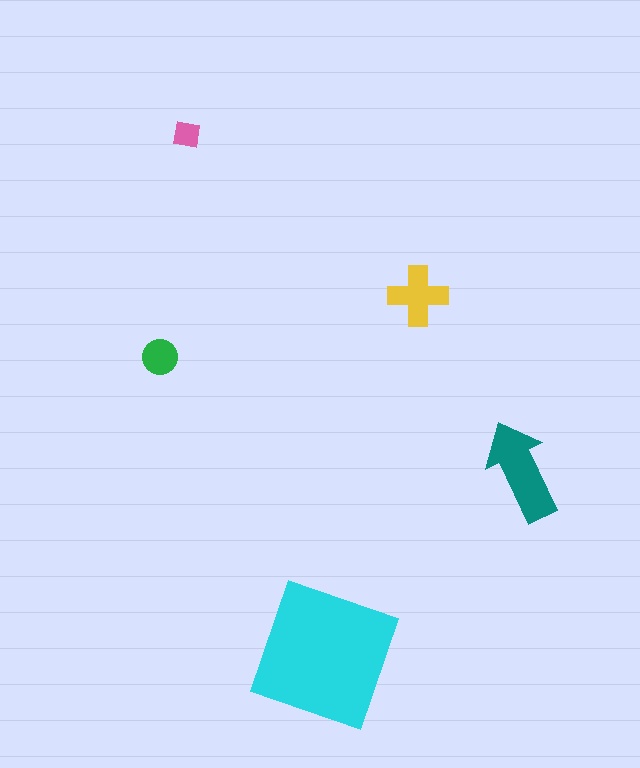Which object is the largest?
The cyan square.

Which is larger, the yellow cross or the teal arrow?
The teal arrow.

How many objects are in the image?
There are 5 objects in the image.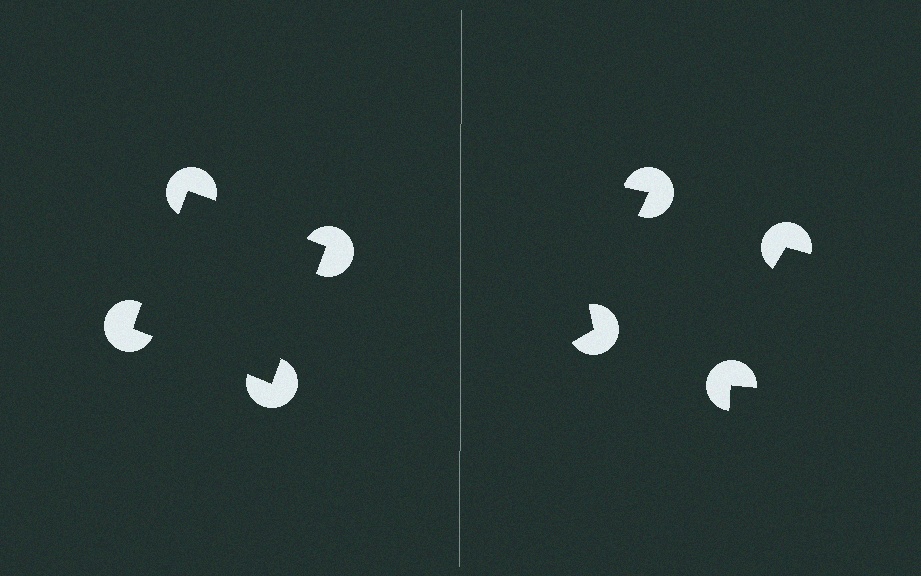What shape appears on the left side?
An illusory square.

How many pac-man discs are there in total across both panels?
8 — 4 on each side.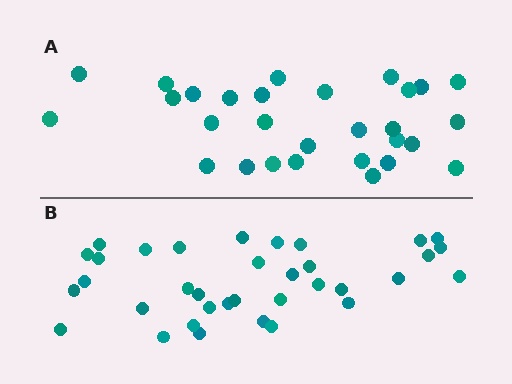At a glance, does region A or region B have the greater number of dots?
Region B (the bottom region) has more dots.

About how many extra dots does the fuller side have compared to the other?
Region B has about 6 more dots than region A.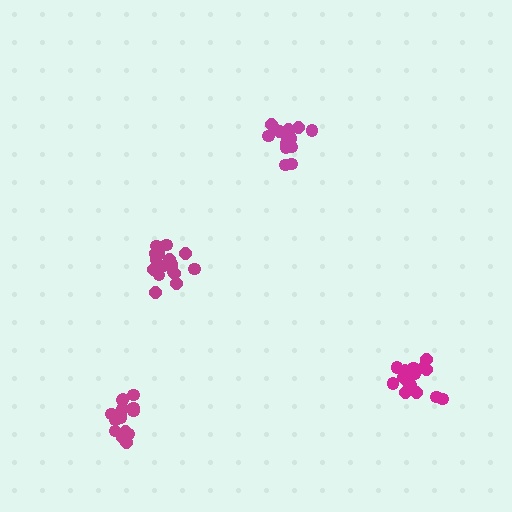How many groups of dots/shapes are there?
There are 4 groups.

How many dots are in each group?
Group 1: 15 dots, Group 2: 15 dots, Group 3: 16 dots, Group 4: 15 dots (61 total).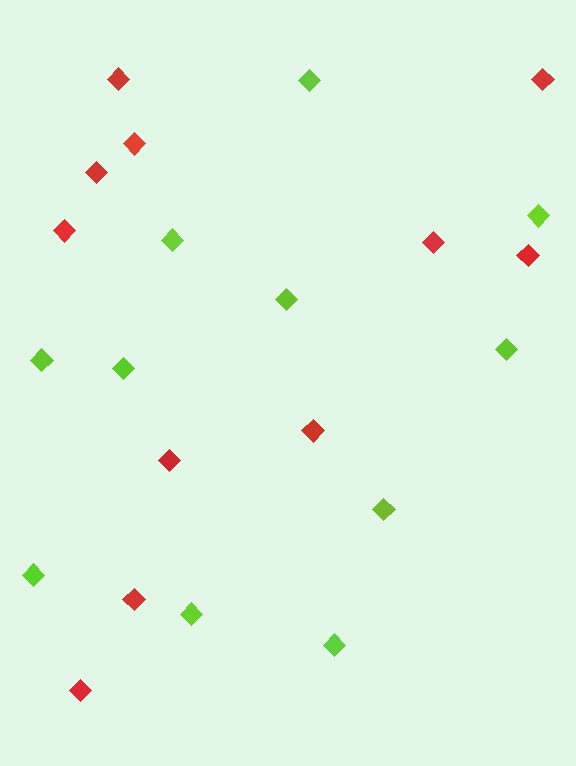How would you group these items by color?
There are 2 groups: one group of red diamonds (11) and one group of lime diamonds (11).